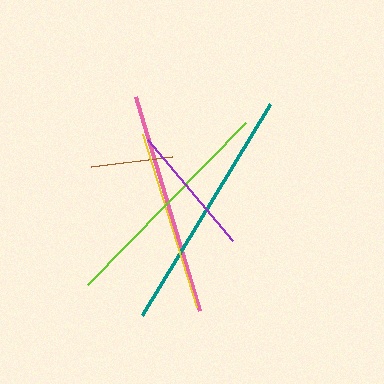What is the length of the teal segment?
The teal segment is approximately 246 pixels long.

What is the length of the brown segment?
The brown segment is approximately 82 pixels long.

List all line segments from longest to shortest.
From longest to shortest: teal, lime, pink, yellow, purple, brown.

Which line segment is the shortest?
The brown line is the shortest at approximately 82 pixels.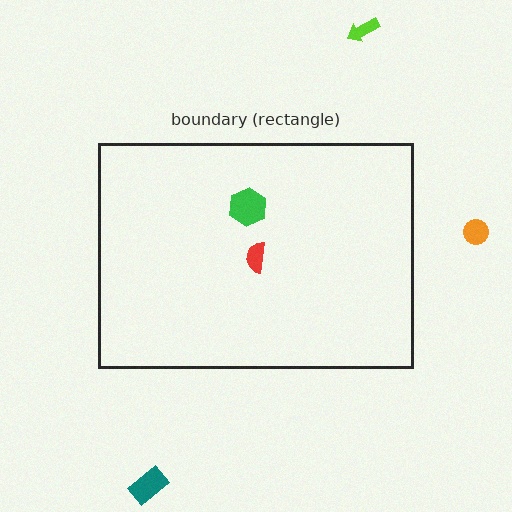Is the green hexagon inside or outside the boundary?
Inside.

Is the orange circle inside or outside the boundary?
Outside.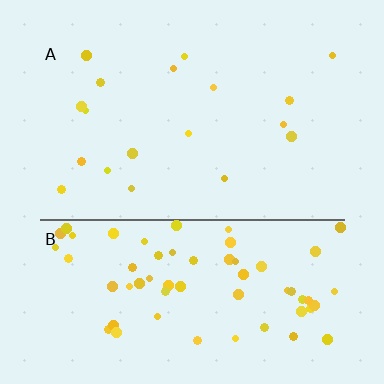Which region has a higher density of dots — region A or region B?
B (the bottom).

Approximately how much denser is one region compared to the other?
Approximately 3.7× — region B over region A.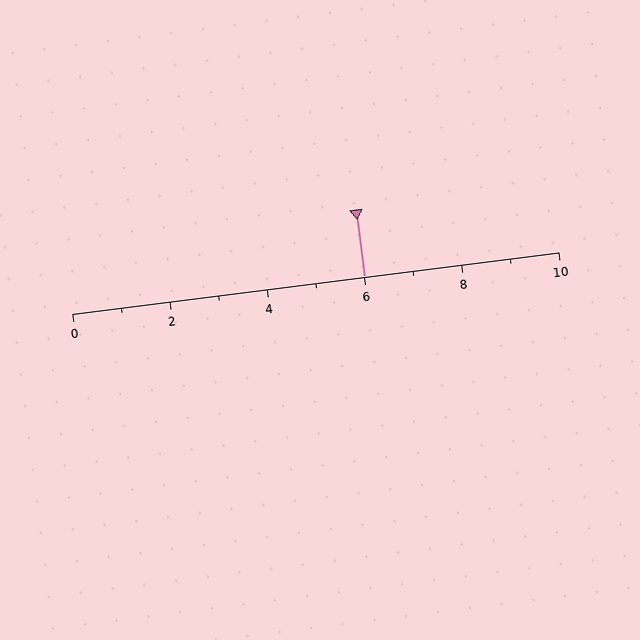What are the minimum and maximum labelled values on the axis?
The axis runs from 0 to 10.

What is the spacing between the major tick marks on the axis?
The major ticks are spaced 2 apart.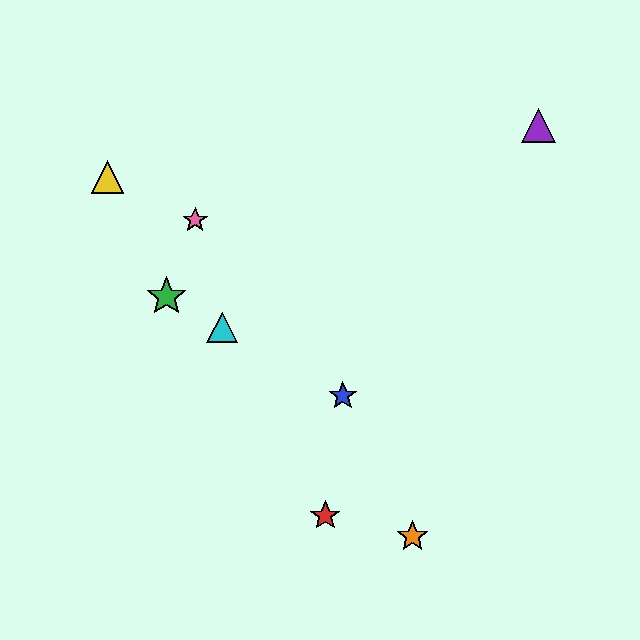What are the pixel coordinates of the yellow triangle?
The yellow triangle is at (107, 177).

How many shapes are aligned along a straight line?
3 shapes (the blue star, the green star, the cyan triangle) are aligned along a straight line.